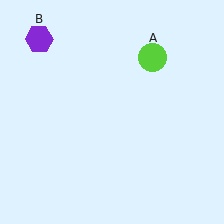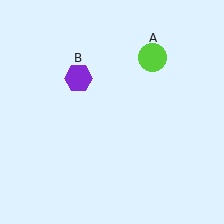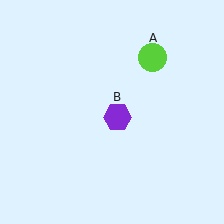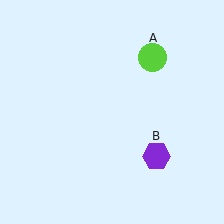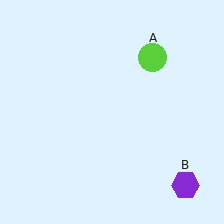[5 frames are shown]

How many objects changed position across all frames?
1 object changed position: purple hexagon (object B).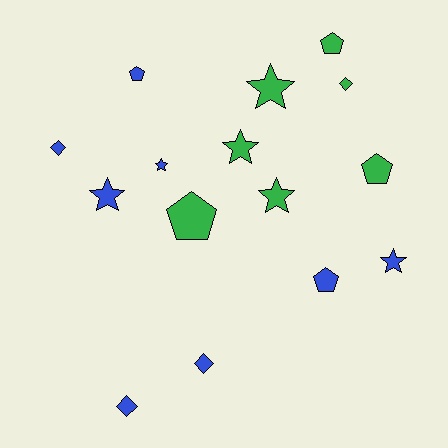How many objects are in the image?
There are 15 objects.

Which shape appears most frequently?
Star, with 6 objects.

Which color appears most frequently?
Blue, with 8 objects.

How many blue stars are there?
There are 3 blue stars.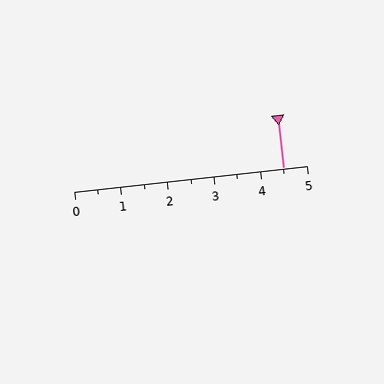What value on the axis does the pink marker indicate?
The marker indicates approximately 4.5.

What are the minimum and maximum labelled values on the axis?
The axis runs from 0 to 5.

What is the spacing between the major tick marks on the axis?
The major ticks are spaced 1 apart.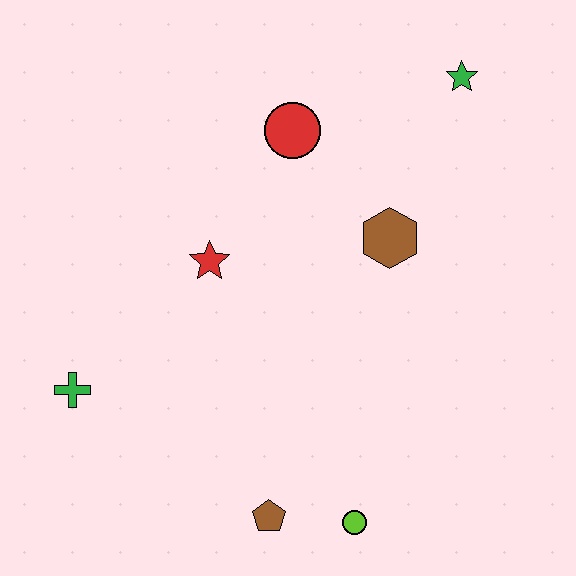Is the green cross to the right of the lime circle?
No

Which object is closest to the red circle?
The brown hexagon is closest to the red circle.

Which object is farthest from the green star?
The green cross is farthest from the green star.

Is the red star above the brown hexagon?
No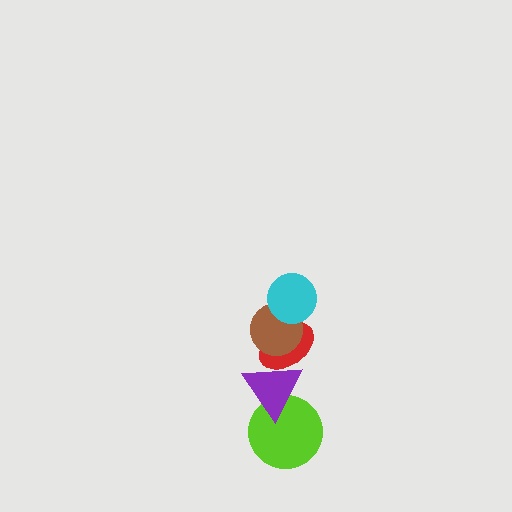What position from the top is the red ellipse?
The red ellipse is 3rd from the top.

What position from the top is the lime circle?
The lime circle is 5th from the top.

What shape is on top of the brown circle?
The cyan circle is on top of the brown circle.